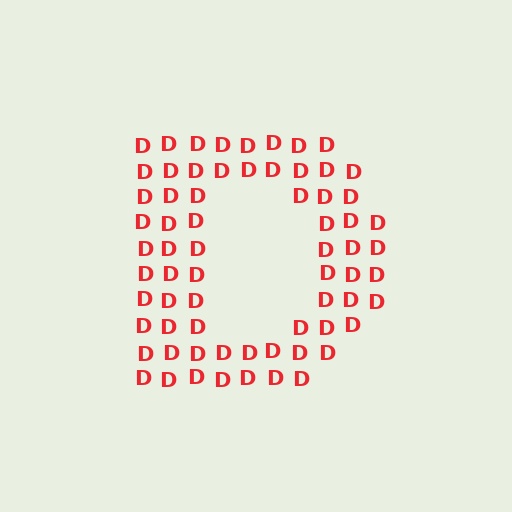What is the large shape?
The large shape is the letter D.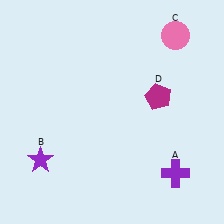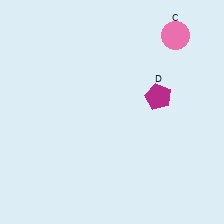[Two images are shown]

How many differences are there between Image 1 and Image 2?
There are 2 differences between the two images.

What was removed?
The purple cross (A), the purple star (B) were removed in Image 2.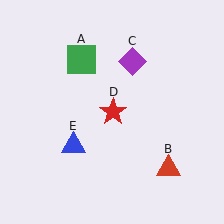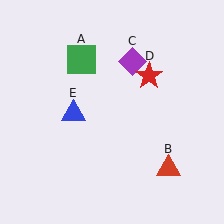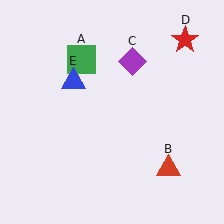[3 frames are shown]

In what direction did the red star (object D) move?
The red star (object D) moved up and to the right.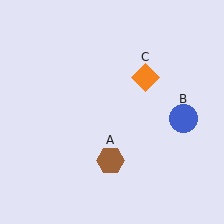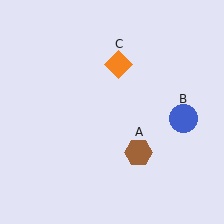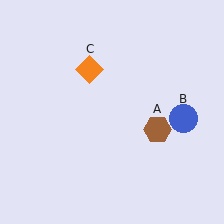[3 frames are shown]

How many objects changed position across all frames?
2 objects changed position: brown hexagon (object A), orange diamond (object C).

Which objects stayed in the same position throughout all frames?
Blue circle (object B) remained stationary.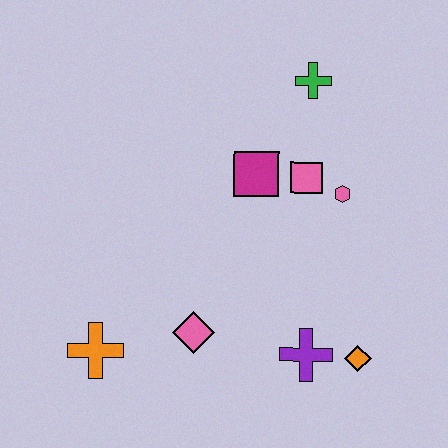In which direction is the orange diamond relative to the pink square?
The orange diamond is below the pink square.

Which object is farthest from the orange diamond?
The green cross is farthest from the orange diamond.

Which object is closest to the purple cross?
The orange diamond is closest to the purple cross.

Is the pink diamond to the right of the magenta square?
No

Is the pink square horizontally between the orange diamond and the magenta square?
Yes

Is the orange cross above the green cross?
No